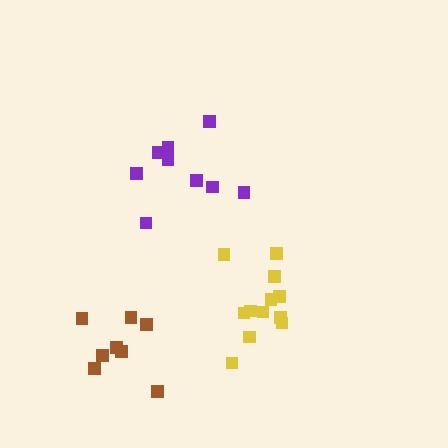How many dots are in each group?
Group 1: 12 dots, Group 2: 9 dots, Group 3: 8 dots (29 total).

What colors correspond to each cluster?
The clusters are colored: yellow, purple, brown.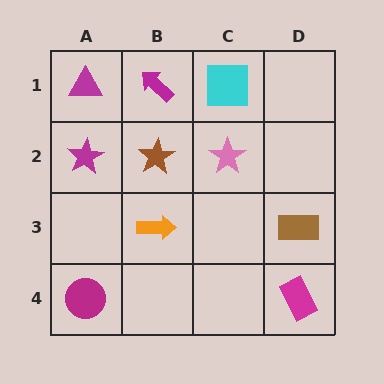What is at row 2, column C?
A pink star.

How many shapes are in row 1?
3 shapes.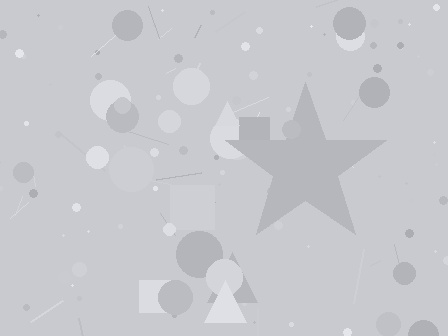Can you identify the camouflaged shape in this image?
The camouflaged shape is a star.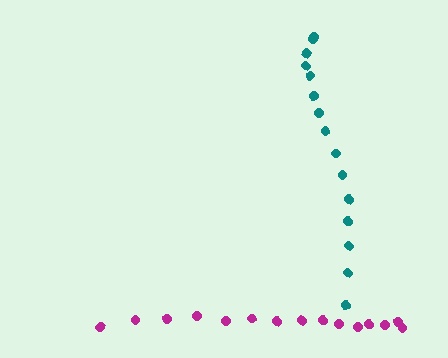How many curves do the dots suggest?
There are 2 distinct paths.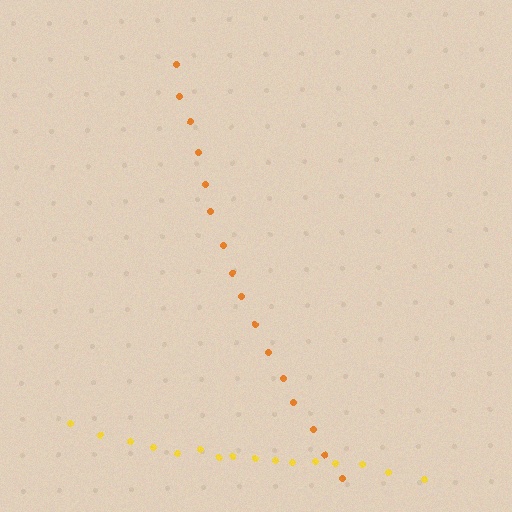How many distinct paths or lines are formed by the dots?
There are 2 distinct paths.